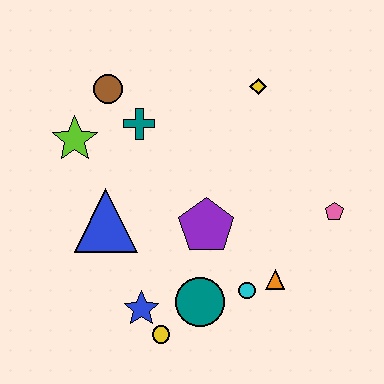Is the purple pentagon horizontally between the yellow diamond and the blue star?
Yes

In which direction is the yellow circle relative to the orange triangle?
The yellow circle is to the left of the orange triangle.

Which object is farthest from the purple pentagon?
The brown circle is farthest from the purple pentagon.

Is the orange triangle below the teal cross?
Yes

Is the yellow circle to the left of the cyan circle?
Yes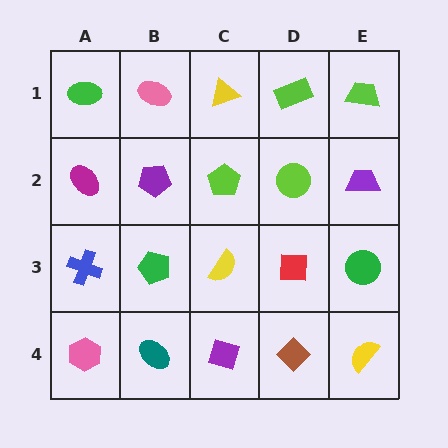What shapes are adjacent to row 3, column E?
A purple trapezoid (row 2, column E), a yellow semicircle (row 4, column E), a red square (row 3, column D).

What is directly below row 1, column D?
A lime circle.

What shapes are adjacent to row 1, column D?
A lime circle (row 2, column D), a yellow triangle (row 1, column C), a lime trapezoid (row 1, column E).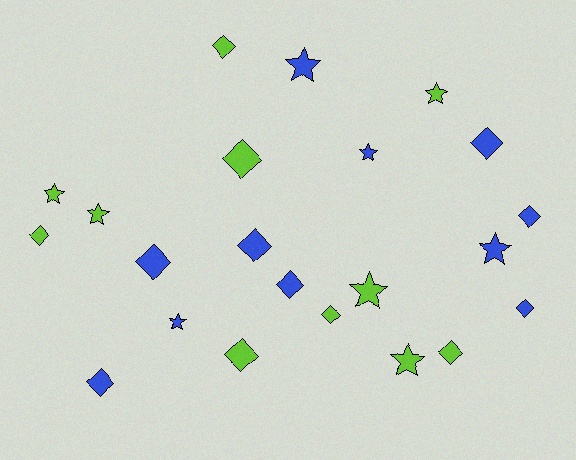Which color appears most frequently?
Lime, with 11 objects.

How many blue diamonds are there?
There are 7 blue diamonds.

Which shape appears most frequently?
Diamond, with 13 objects.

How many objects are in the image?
There are 22 objects.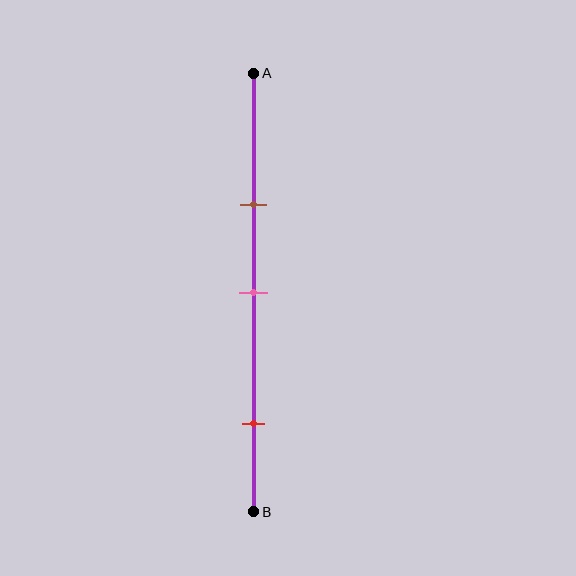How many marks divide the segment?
There are 3 marks dividing the segment.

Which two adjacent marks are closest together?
The brown and pink marks are the closest adjacent pair.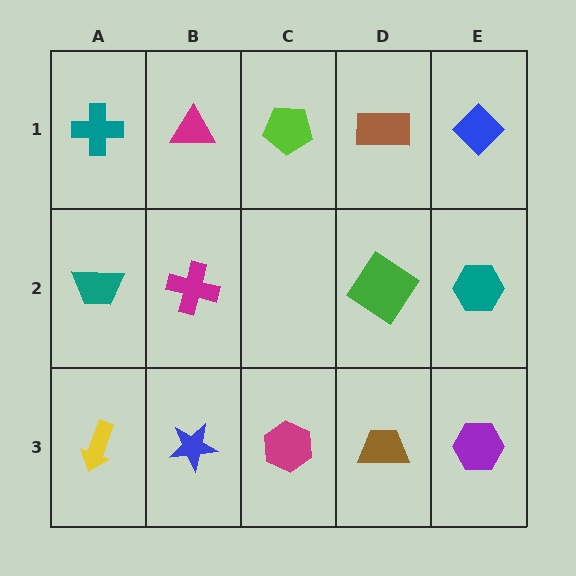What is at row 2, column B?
A magenta cross.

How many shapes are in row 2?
4 shapes.